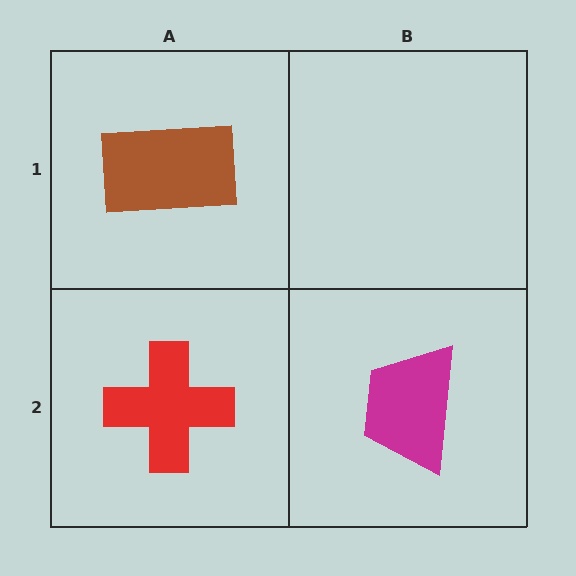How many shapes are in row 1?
1 shape.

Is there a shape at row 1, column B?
No, that cell is empty.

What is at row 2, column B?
A magenta trapezoid.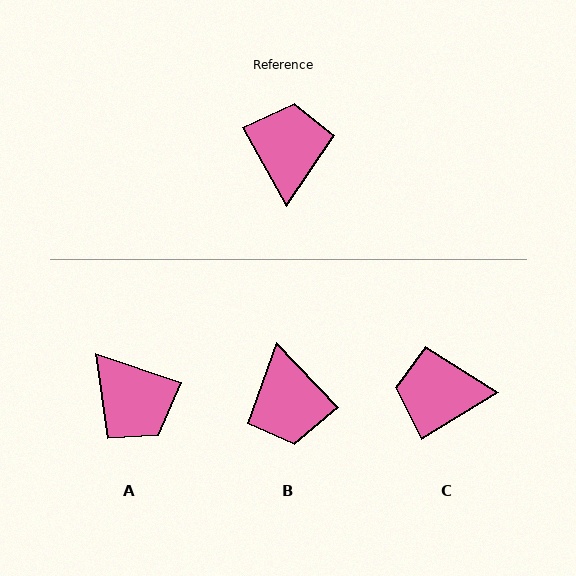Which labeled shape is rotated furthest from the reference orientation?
B, about 165 degrees away.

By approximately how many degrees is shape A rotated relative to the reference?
Approximately 138 degrees clockwise.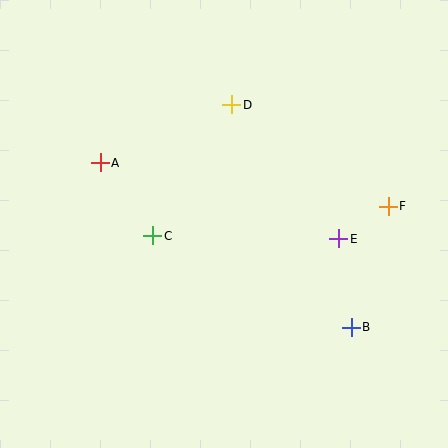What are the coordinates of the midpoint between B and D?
The midpoint between B and D is at (292, 216).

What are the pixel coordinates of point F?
Point F is at (388, 206).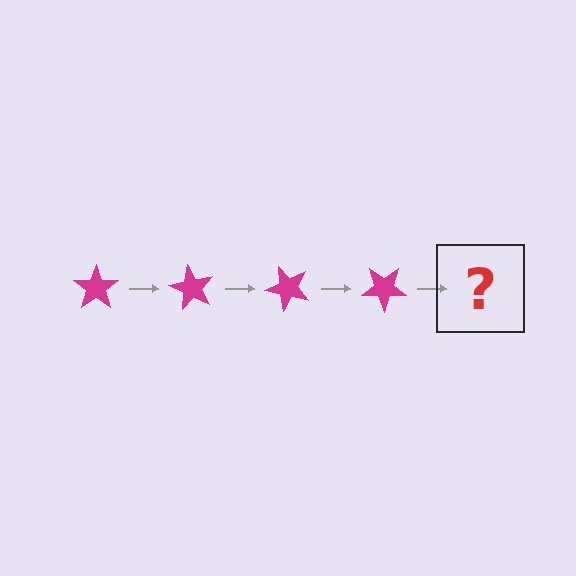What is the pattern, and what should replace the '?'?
The pattern is that the star rotates 60 degrees each step. The '?' should be a magenta star rotated 240 degrees.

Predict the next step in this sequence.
The next step is a magenta star rotated 240 degrees.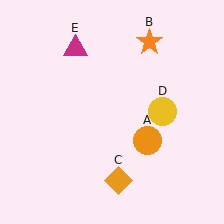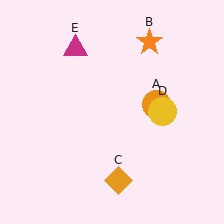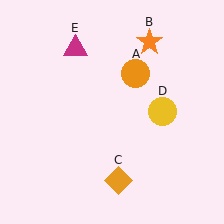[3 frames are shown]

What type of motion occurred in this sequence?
The orange circle (object A) rotated counterclockwise around the center of the scene.